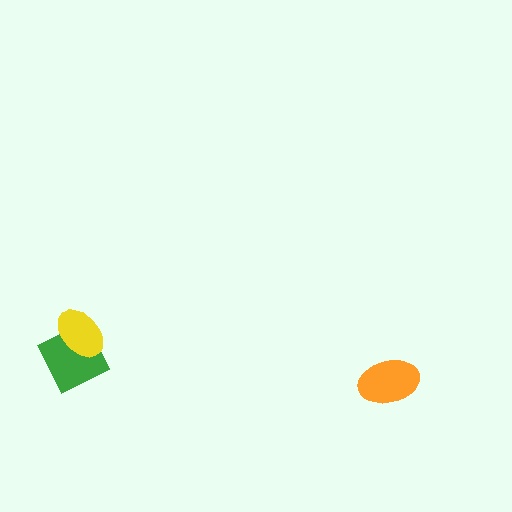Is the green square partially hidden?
Yes, it is partially covered by another shape.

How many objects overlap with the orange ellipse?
0 objects overlap with the orange ellipse.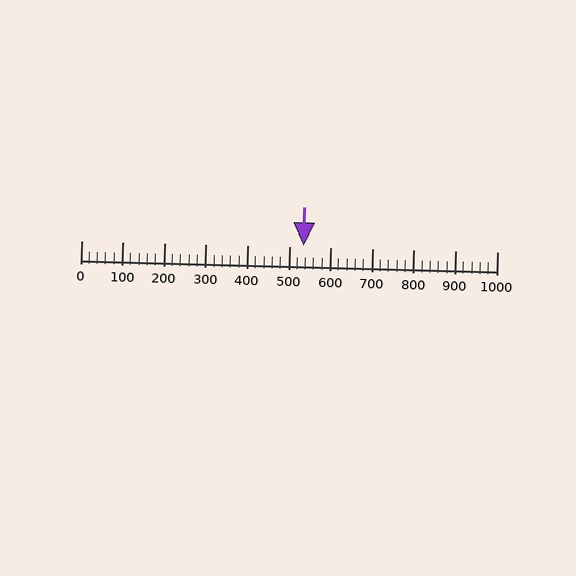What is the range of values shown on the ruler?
The ruler shows values from 0 to 1000.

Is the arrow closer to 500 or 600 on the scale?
The arrow is closer to 500.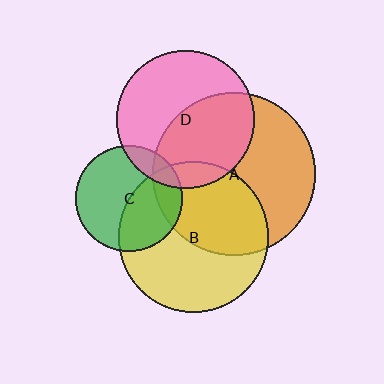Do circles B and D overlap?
Yes.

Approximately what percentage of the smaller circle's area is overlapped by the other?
Approximately 10%.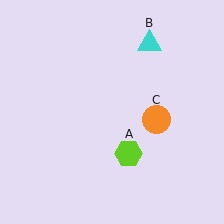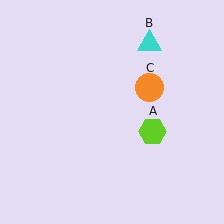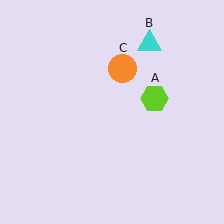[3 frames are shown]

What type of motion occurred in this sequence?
The lime hexagon (object A), orange circle (object C) rotated counterclockwise around the center of the scene.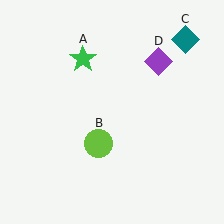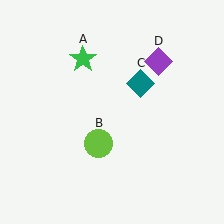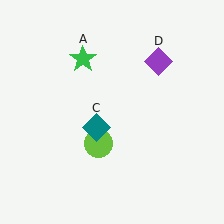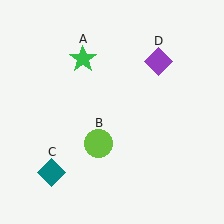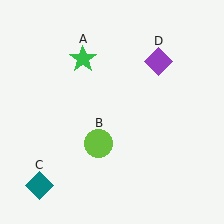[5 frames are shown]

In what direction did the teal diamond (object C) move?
The teal diamond (object C) moved down and to the left.